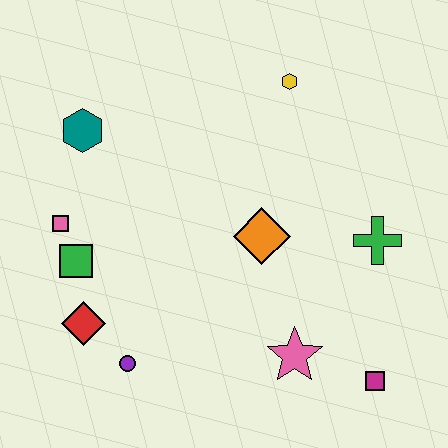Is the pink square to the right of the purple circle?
No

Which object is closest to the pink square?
The green square is closest to the pink square.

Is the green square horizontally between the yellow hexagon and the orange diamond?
No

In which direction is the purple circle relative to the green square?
The purple circle is below the green square.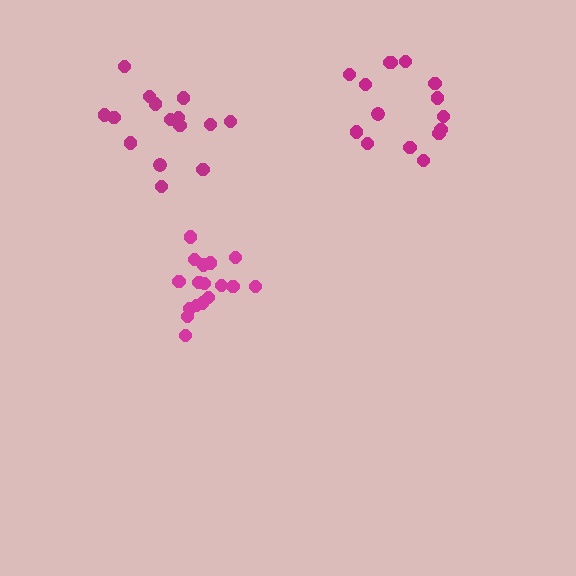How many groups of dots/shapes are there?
There are 3 groups.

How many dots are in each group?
Group 1: 15 dots, Group 2: 17 dots, Group 3: 15 dots (47 total).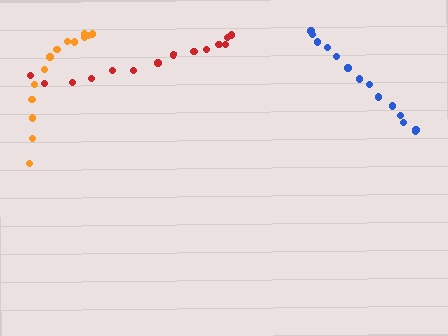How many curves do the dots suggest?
There are 3 distinct paths.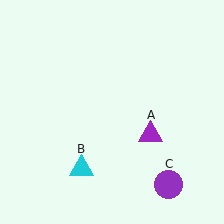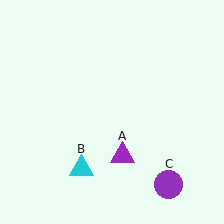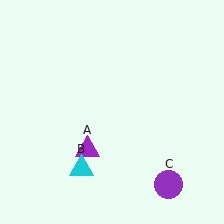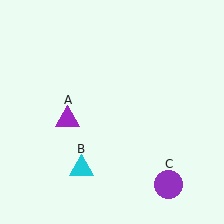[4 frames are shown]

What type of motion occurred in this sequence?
The purple triangle (object A) rotated clockwise around the center of the scene.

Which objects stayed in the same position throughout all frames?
Cyan triangle (object B) and purple circle (object C) remained stationary.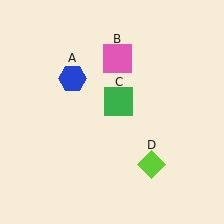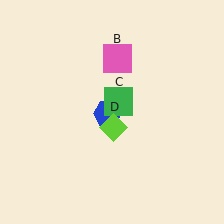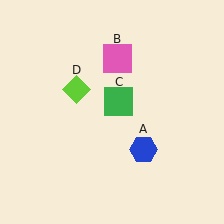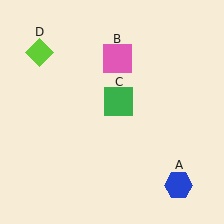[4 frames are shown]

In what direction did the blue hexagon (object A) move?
The blue hexagon (object A) moved down and to the right.